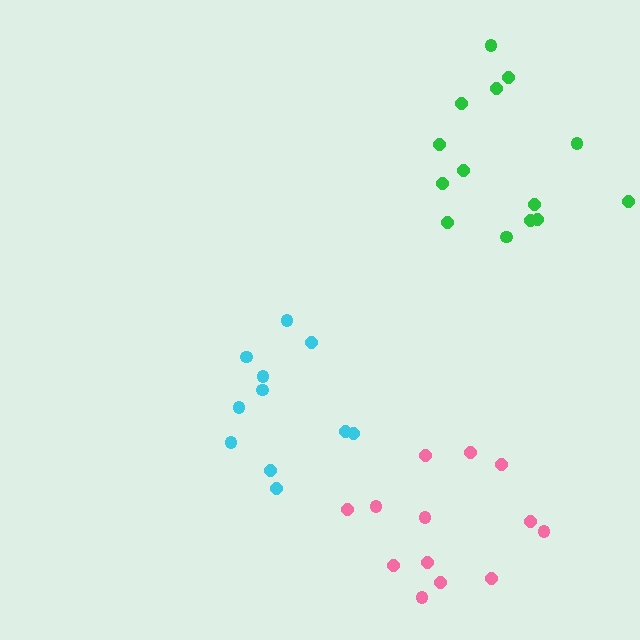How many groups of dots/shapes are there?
There are 3 groups.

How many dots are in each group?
Group 1: 11 dots, Group 2: 13 dots, Group 3: 14 dots (38 total).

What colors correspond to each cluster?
The clusters are colored: cyan, pink, green.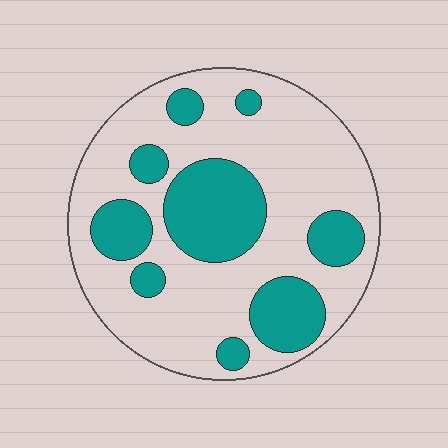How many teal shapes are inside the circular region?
9.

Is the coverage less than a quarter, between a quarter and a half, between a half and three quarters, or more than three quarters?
Between a quarter and a half.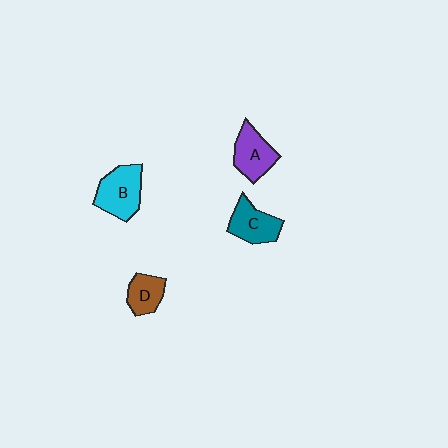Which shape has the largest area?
Shape B (cyan).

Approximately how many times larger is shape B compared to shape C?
Approximately 1.2 times.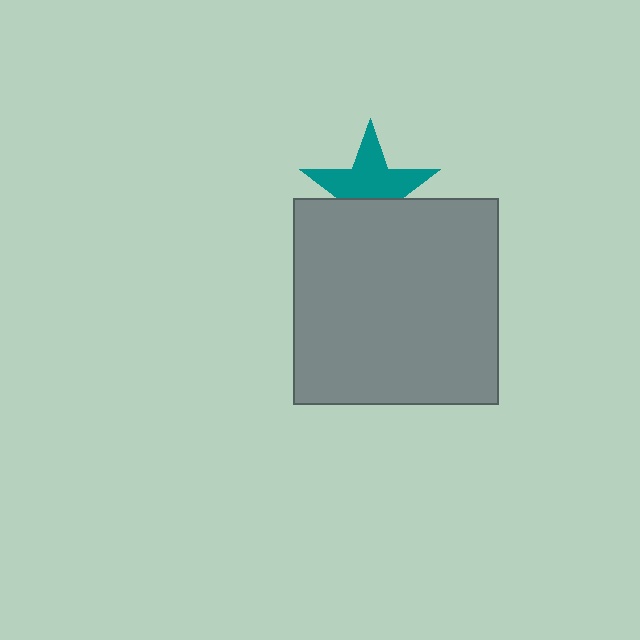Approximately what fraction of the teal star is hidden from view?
Roughly 41% of the teal star is hidden behind the gray square.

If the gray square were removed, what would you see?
You would see the complete teal star.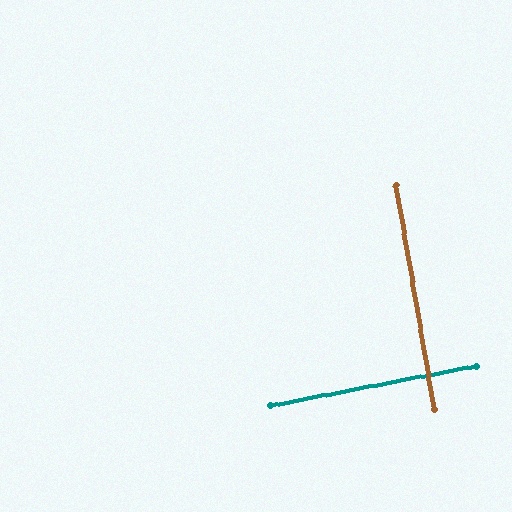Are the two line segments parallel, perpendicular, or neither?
Perpendicular — they meet at approximately 89°.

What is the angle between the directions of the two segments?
Approximately 89 degrees.